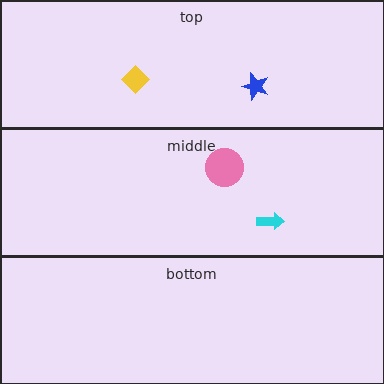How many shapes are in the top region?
2.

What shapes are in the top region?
The yellow diamond, the blue star.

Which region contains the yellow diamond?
The top region.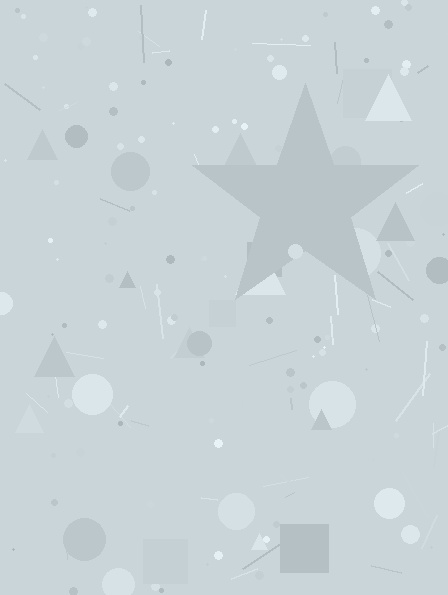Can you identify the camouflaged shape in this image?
The camouflaged shape is a star.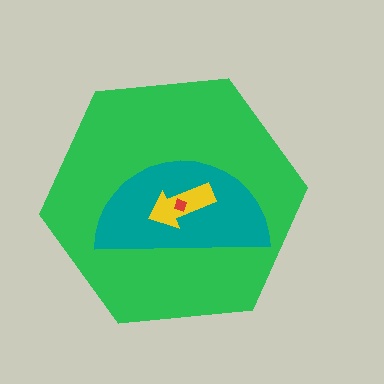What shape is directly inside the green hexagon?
The teal semicircle.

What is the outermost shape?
The green hexagon.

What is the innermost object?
The red diamond.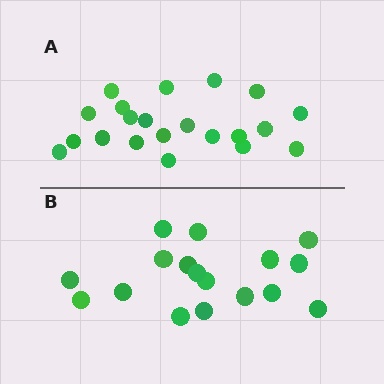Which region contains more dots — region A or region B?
Region A (the top region) has more dots.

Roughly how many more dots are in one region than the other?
Region A has about 4 more dots than region B.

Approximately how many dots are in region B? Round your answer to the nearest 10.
About 20 dots. (The exact count is 17, which rounds to 20.)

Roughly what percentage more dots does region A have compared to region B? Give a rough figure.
About 25% more.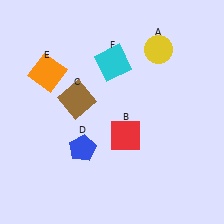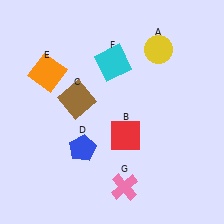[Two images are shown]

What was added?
A pink cross (G) was added in Image 2.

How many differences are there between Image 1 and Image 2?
There is 1 difference between the two images.